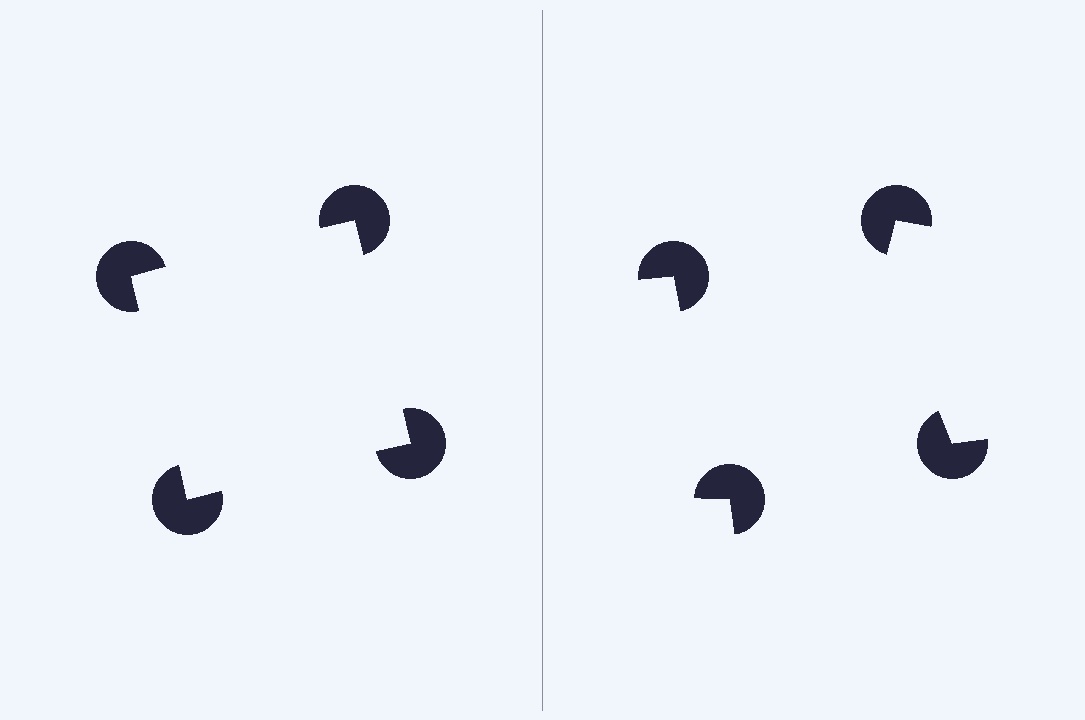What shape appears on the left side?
An illusory square.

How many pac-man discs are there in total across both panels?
8 — 4 on each side.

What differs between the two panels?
The pac-man discs are positioned identically on both sides; only the wedge orientations differ. On the left they align to a square; on the right they are misaligned.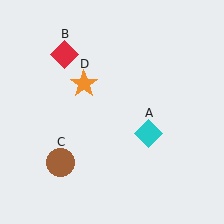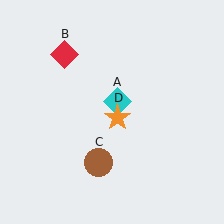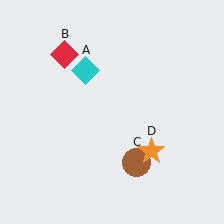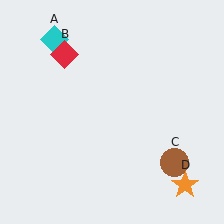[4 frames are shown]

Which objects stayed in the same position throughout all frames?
Red diamond (object B) remained stationary.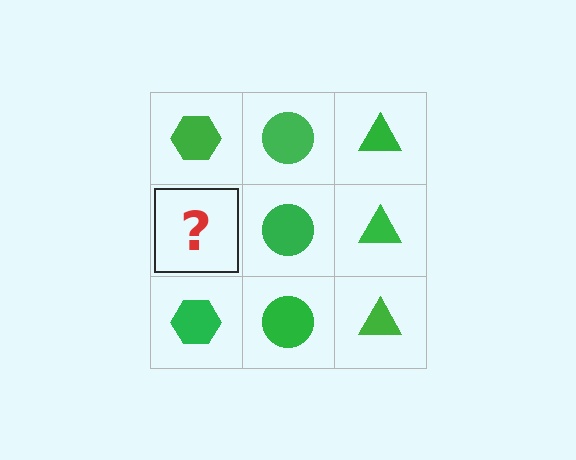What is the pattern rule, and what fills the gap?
The rule is that each column has a consistent shape. The gap should be filled with a green hexagon.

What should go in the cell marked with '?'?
The missing cell should contain a green hexagon.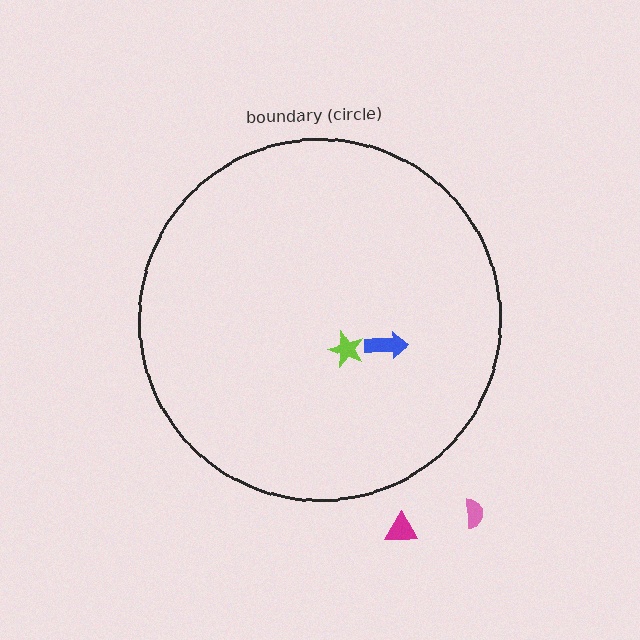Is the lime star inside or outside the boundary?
Inside.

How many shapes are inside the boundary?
2 inside, 2 outside.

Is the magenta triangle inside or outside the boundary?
Outside.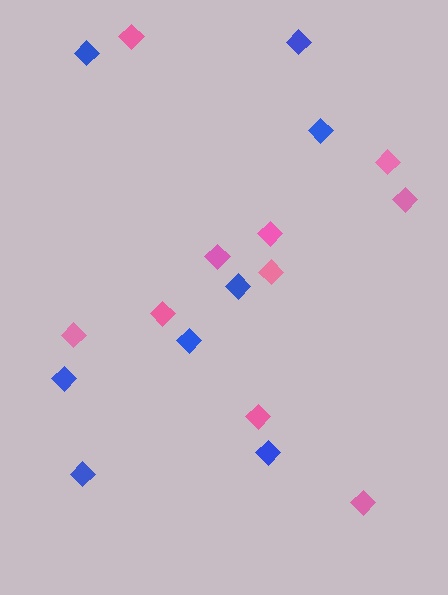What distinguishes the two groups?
There are 2 groups: one group of blue diamonds (8) and one group of pink diamonds (10).